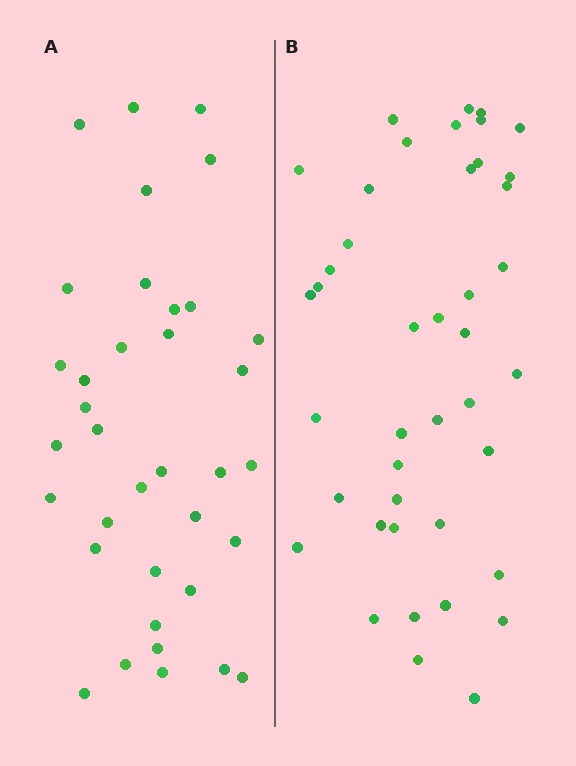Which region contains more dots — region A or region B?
Region B (the right region) has more dots.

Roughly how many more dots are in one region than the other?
Region B has about 6 more dots than region A.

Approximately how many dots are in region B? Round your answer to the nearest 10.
About 40 dots. (The exact count is 42, which rounds to 40.)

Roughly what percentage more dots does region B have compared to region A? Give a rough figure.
About 15% more.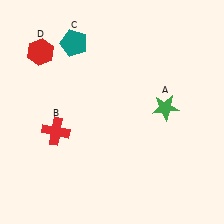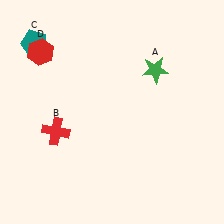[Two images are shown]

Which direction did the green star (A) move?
The green star (A) moved up.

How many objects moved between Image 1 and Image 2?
2 objects moved between the two images.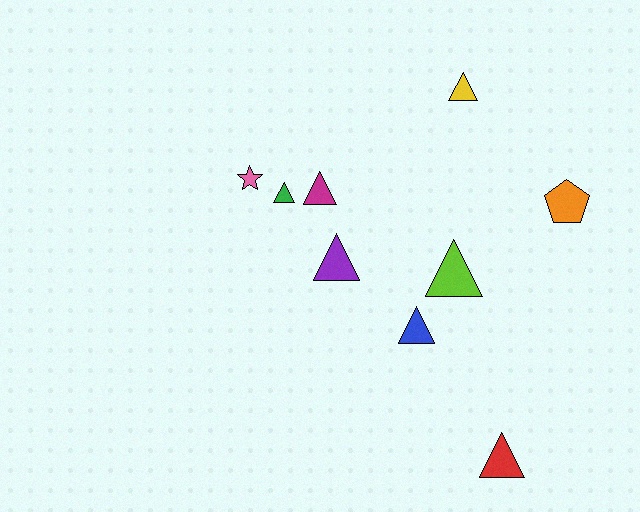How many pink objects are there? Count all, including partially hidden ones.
There is 1 pink object.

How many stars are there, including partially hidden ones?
There is 1 star.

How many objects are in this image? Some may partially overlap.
There are 9 objects.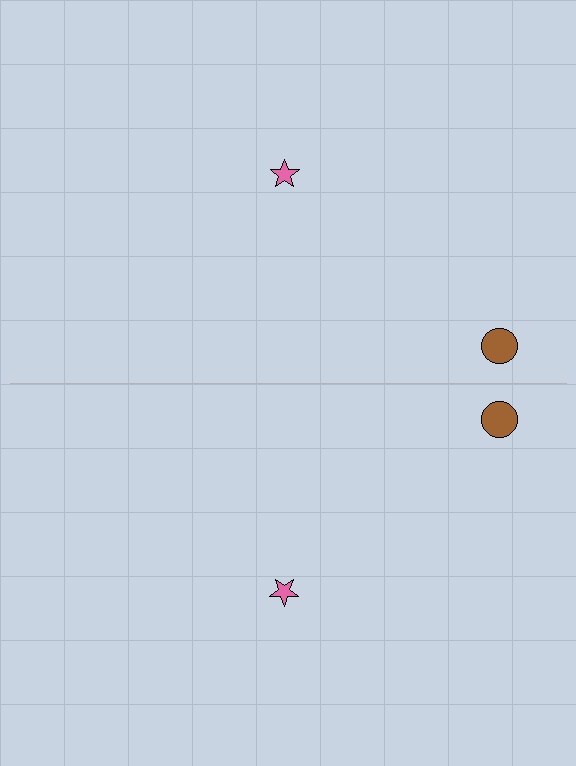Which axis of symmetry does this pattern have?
The pattern has a horizontal axis of symmetry running through the center of the image.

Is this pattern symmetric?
Yes, this pattern has bilateral (reflection) symmetry.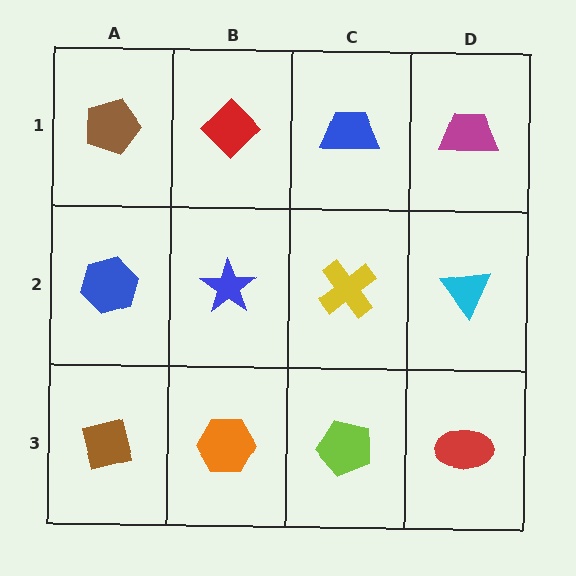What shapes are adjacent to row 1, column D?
A cyan triangle (row 2, column D), a blue trapezoid (row 1, column C).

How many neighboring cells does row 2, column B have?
4.